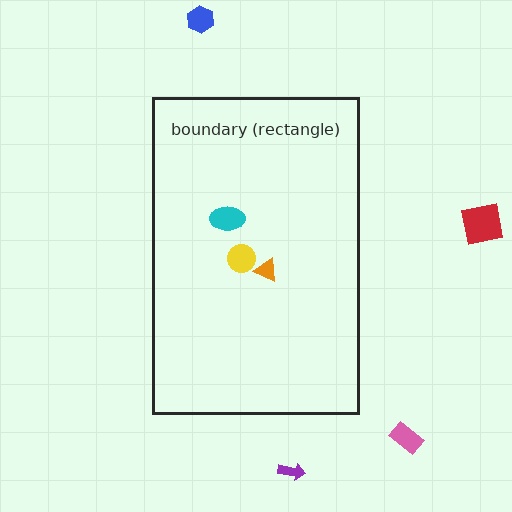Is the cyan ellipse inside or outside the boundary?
Inside.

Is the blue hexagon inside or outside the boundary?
Outside.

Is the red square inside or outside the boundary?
Outside.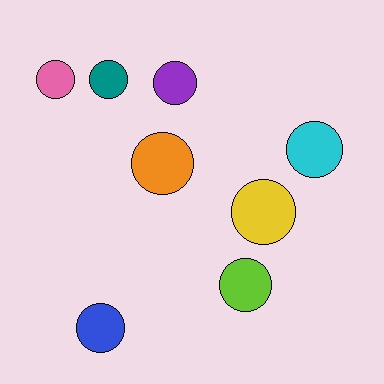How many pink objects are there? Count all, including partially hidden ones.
There is 1 pink object.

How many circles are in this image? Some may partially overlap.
There are 8 circles.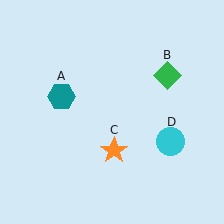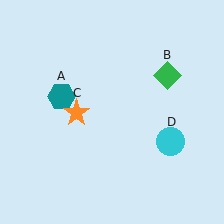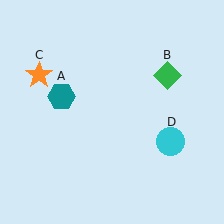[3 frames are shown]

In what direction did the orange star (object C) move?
The orange star (object C) moved up and to the left.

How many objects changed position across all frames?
1 object changed position: orange star (object C).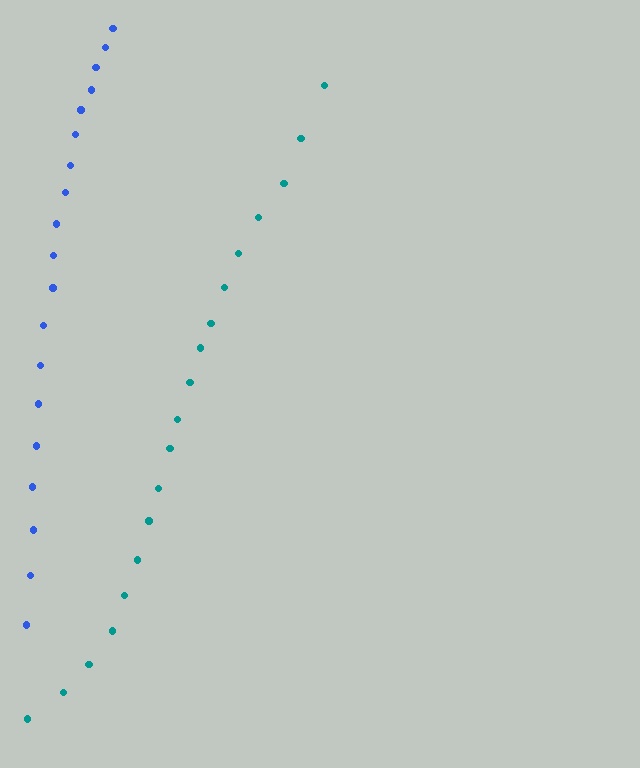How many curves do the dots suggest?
There are 2 distinct paths.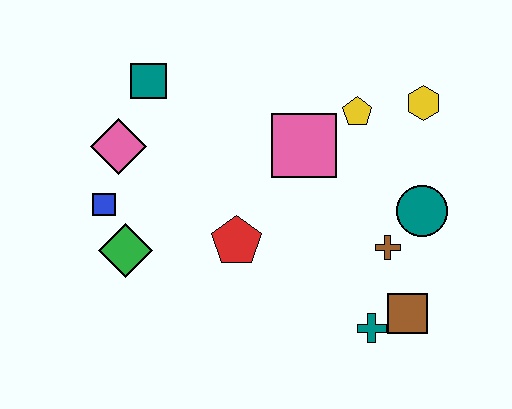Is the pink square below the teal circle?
No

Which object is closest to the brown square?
The teal cross is closest to the brown square.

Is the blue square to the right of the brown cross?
No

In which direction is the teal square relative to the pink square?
The teal square is to the left of the pink square.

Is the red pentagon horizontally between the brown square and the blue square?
Yes